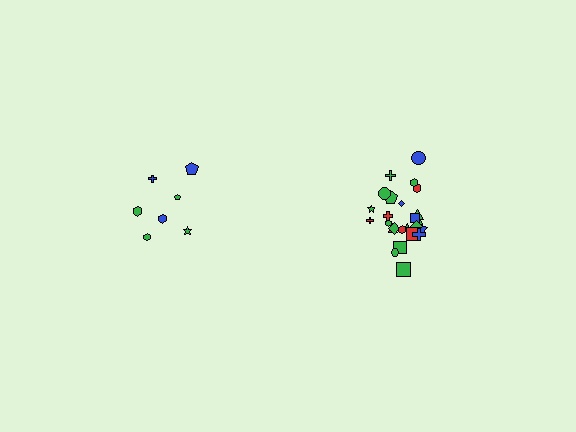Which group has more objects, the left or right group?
The right group.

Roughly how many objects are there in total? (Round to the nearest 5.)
Roughly 30 objects in total.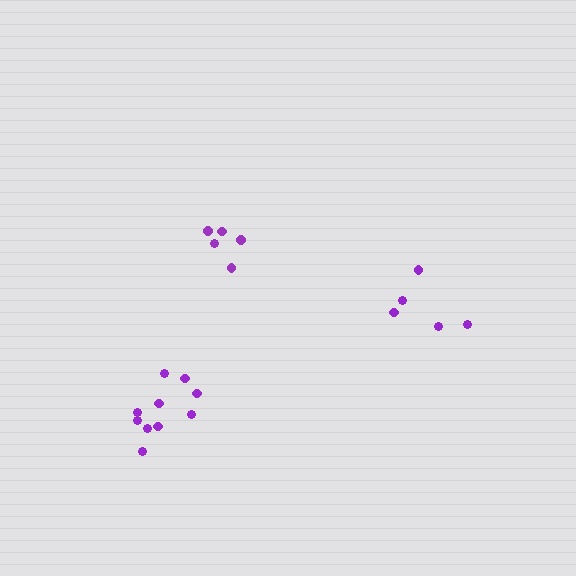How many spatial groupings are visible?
There are 3 spatial groupings.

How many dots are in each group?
Group 1: 5 dots, Group 2: 5 dots, Group 3: 10 dots (20 total).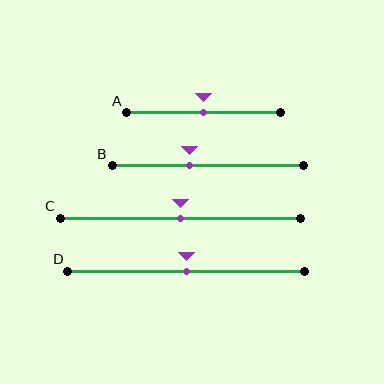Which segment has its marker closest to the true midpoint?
Segment A has its marker closest to the true midpoint.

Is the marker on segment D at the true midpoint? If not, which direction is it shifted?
Yes, the marker on segment D is at the true midpoint.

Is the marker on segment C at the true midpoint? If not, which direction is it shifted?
Yes, the marker on segment C is at the true midpoint.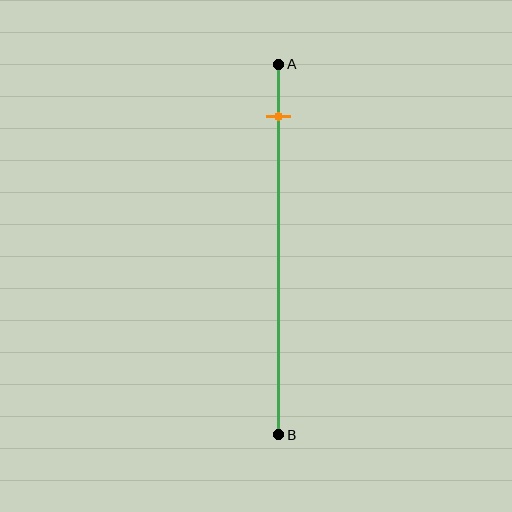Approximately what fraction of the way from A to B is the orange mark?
The orange mark is approximately 15% of the way from A to B.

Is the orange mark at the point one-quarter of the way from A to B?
No, the mark is at about 15% from A, not at the 25% one-quarter point.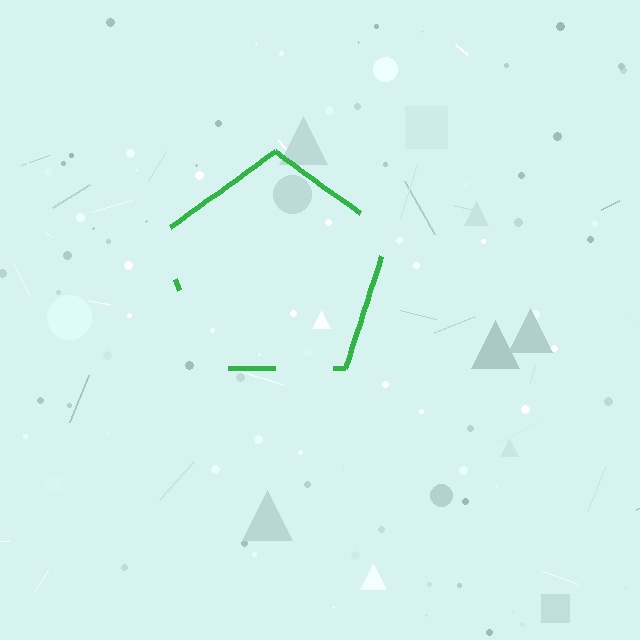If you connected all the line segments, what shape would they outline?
They would outline a pentagon.